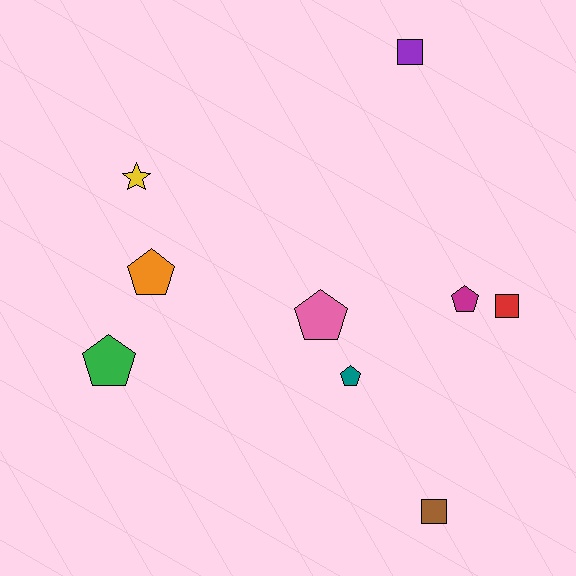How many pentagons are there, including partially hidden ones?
There are 5 pentagons.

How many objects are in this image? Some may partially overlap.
There are 9 objects.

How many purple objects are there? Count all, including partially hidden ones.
There is 1 purple object.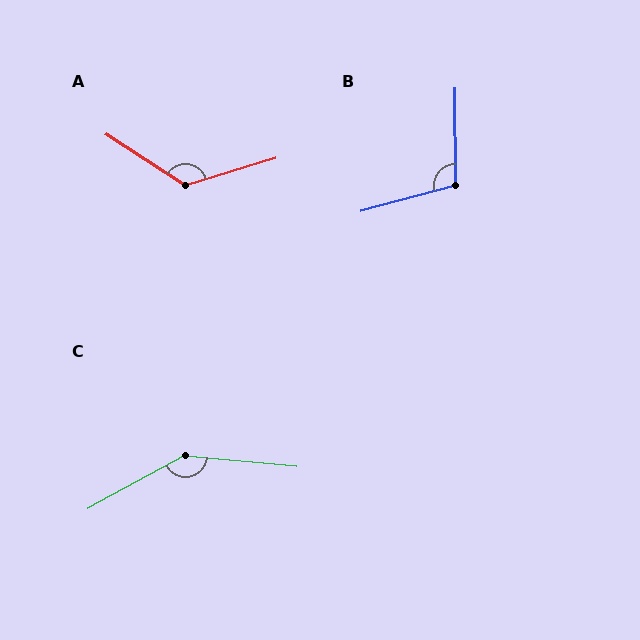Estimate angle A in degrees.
Approximately 130 degrees.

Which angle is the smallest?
B, at approximately 105 degrees.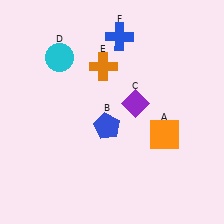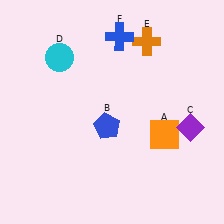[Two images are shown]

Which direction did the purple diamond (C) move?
The purple diamond (C) moved right.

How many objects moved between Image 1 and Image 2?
2 objects moved between the two images.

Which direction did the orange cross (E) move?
The orange cross (E) moved right.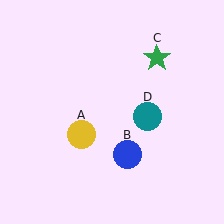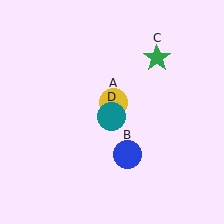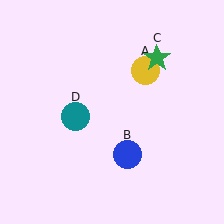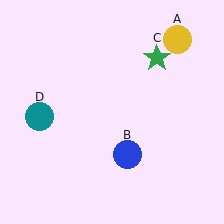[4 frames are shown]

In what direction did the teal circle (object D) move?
The teal circle (object D) moved left.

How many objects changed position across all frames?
2 objects changed position: yellow circle (object A), teal circle (object D).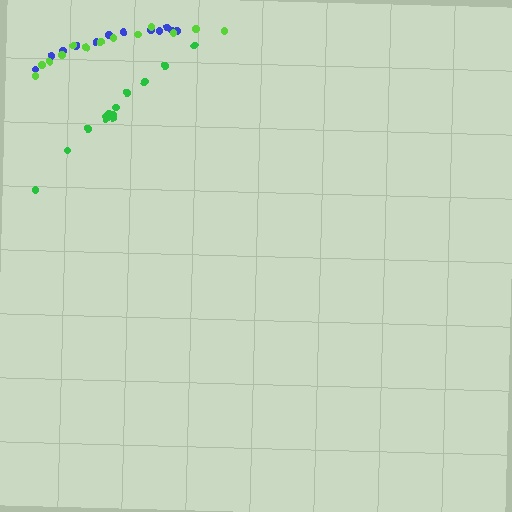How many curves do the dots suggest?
There are 3 distinct paths.